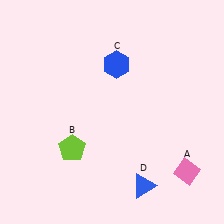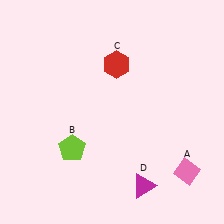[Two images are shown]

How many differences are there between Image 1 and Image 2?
There are 2 differences between the two images.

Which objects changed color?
C changed from blue to red. D changed from blue to magenta.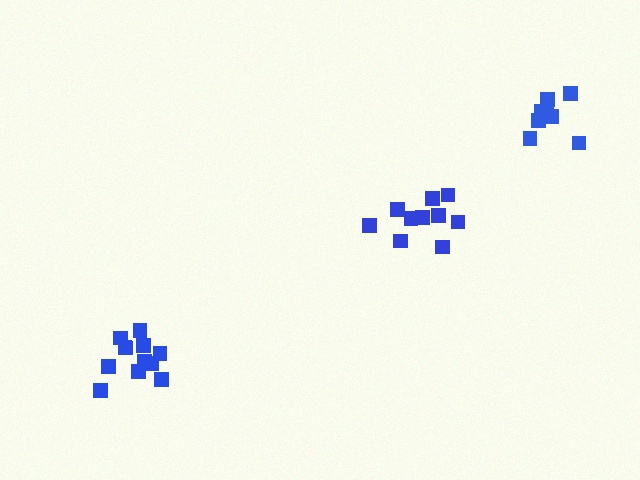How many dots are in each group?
Group 1: 12 dots, Group 2: 8 dots, Group 3: 10 dots (30 total).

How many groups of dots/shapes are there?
There are 3 groups.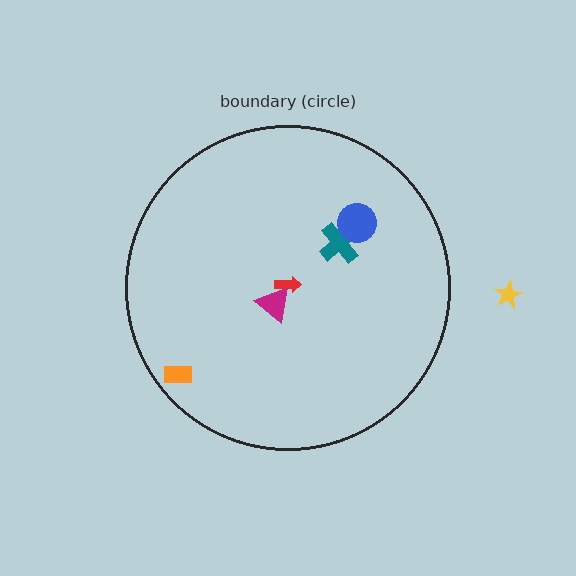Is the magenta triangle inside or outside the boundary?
Inside.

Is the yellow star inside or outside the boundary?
Outside.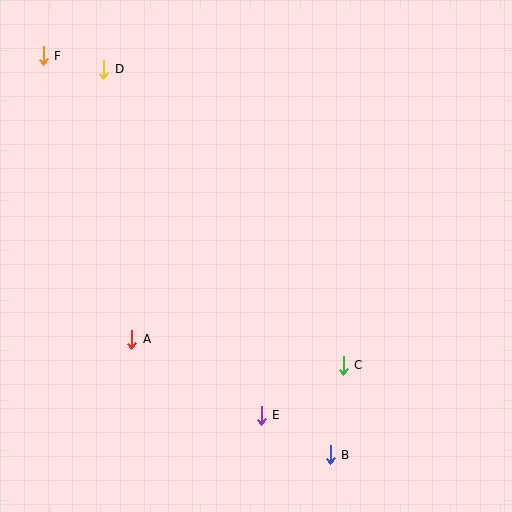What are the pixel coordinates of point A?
Point A is at (132, 339).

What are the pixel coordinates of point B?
Point B is at (330, 455).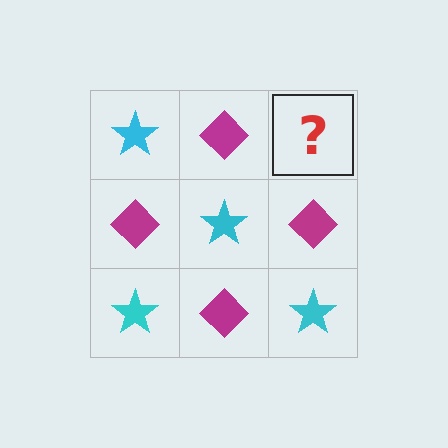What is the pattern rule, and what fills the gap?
The rule is that it alternates cyan star and magenta diamond in a checkerboard pattern. The gap should be filled with a cyan star.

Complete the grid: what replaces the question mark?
The question mark should be replaced with a cyan star.